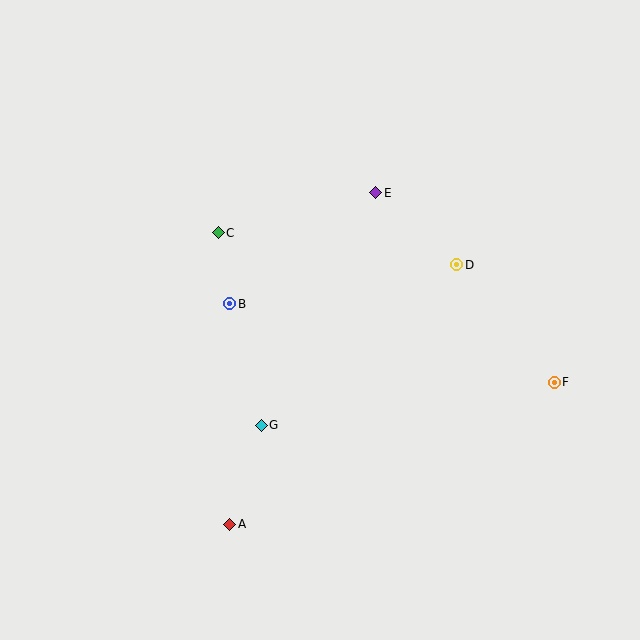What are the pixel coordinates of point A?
Point A is at (230, 524).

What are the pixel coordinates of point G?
Point G is at (261, 425).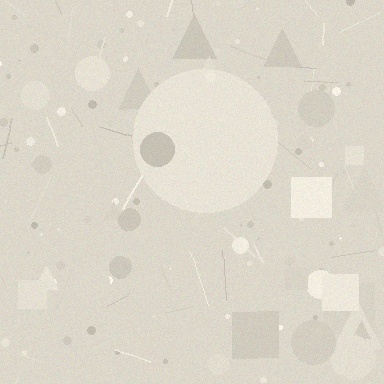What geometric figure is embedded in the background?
A circle is embedded in the background.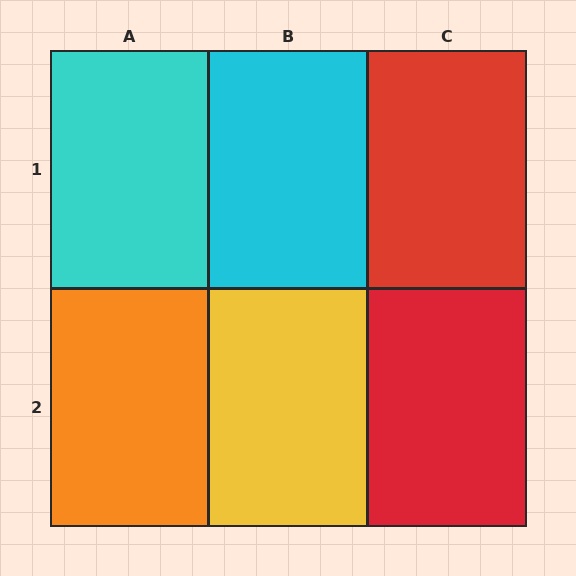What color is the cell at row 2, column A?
Orange.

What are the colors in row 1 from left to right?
Cyan, cyan, red.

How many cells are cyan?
2 cells are cyan.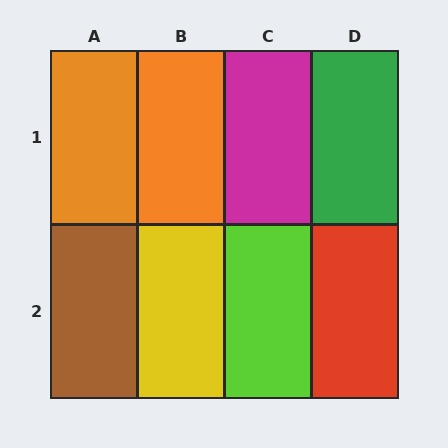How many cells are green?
1 cell is green.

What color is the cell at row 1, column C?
Magenta.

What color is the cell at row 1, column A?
Orange.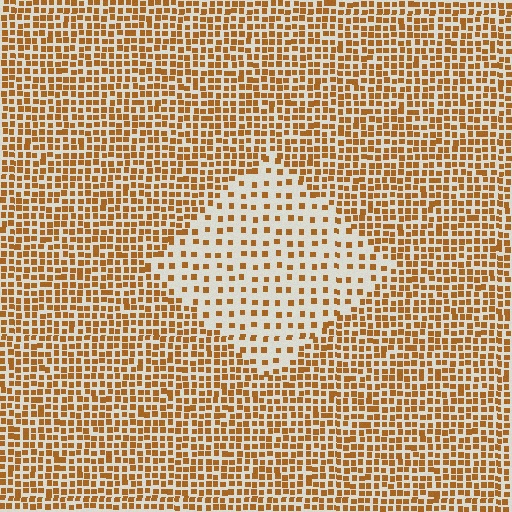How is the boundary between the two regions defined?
The boundary is defined by a change in element density (approximately 2.4x ratio). All elements are the same color, size, and shape.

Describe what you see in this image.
The image contains small brown elements arranged at two different densities. A diamond-shaped region is visible where the elements are less densely packed than the surrounding area.